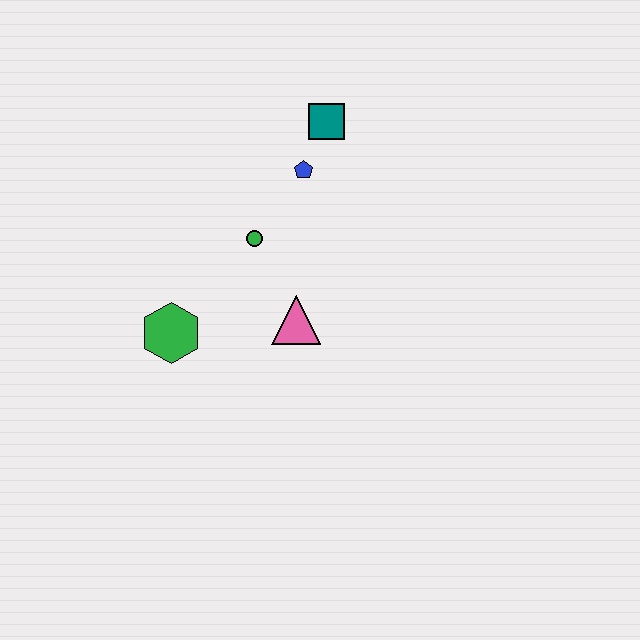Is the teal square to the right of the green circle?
Yes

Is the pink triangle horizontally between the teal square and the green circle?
Yes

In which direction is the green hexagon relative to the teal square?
The green hexagon is below the teal square.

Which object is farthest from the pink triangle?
The teal square is farthest from the pink triangle.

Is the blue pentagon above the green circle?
Yes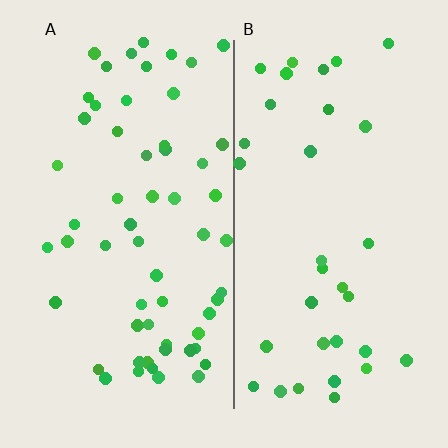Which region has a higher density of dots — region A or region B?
A (the left).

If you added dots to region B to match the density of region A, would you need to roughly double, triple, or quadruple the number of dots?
Approximately double.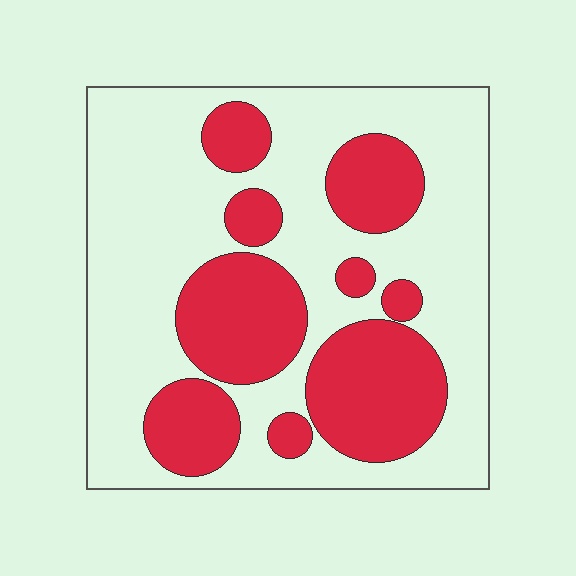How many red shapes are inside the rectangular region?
9.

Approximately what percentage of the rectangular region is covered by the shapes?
Approximately 35%.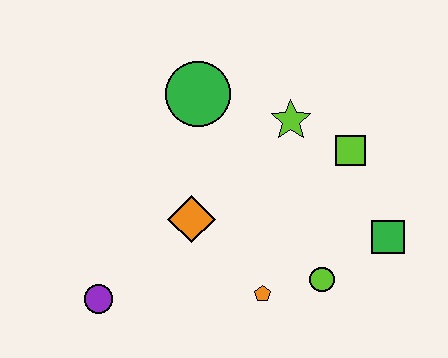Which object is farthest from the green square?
The purple circle is farthest from the green square.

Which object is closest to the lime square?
The lime star is closest to the lime square.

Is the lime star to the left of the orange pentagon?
No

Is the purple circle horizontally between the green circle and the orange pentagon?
No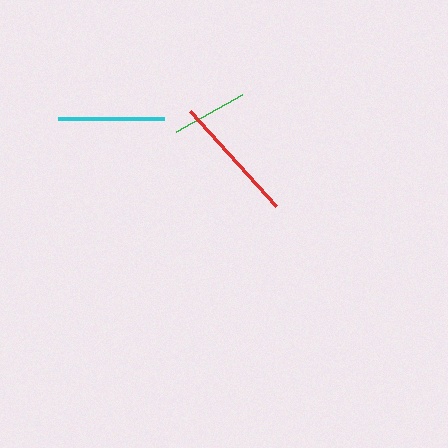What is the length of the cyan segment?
The cyan segment is approximately 106 pixels long.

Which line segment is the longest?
The red line is the longest at approximately 128 pixels.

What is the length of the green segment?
The green segment is approximately 76 pixels long.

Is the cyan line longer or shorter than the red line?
The red line is longer than the cyan line.